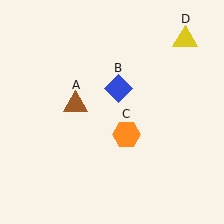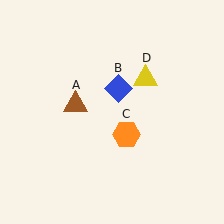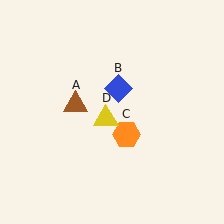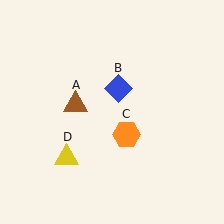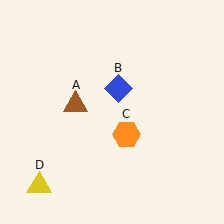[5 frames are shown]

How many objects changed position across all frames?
1 object changed position: yellow triangle (object D).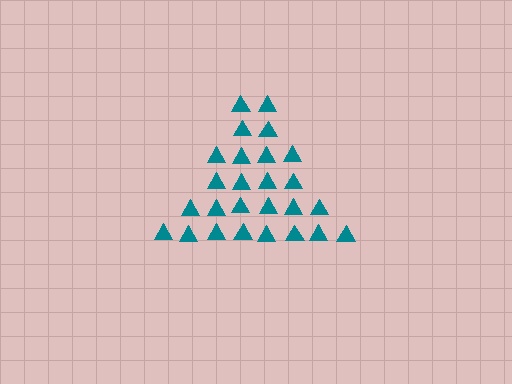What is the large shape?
The large shape is a triangle.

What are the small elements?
The small elements are triangles.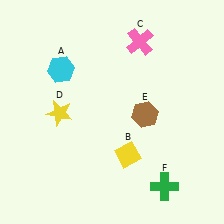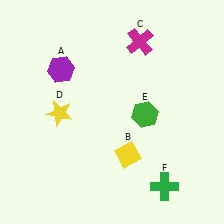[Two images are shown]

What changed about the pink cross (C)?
In Image 1, C is pink. In Image 2, it changed to magenta.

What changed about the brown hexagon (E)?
In Image 1, E is brown. In Image 2, it changed to green.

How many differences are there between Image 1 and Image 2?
There are 3 differences between the two images.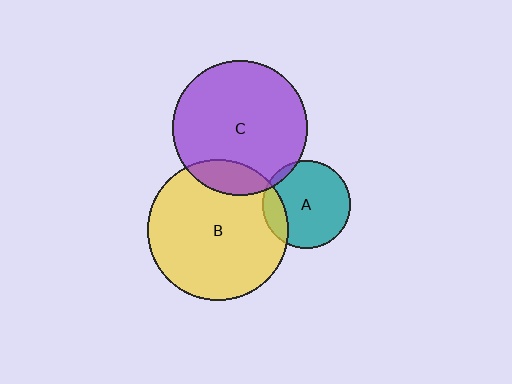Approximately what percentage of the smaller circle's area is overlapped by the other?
Approximately 15%.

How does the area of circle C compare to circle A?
Approximately 2.3 times.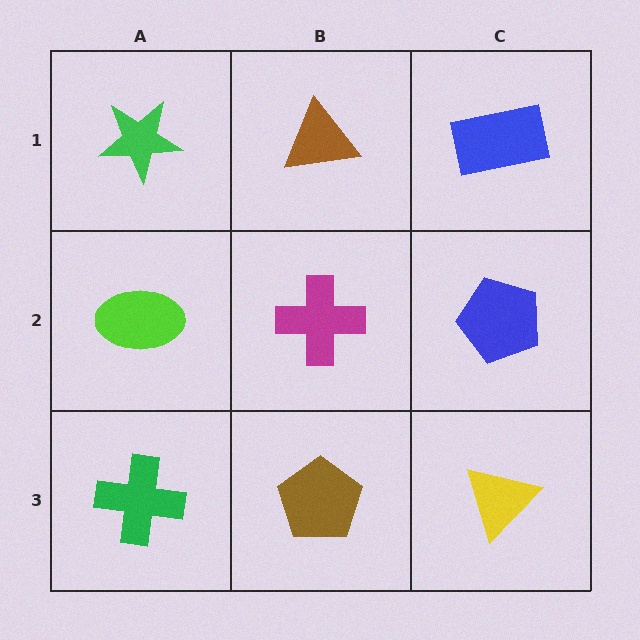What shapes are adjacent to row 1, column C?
A blue pentagon (row 2, column C), a brown triangle (row 1, column B).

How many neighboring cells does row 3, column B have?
3.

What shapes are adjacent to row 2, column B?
A brown triangle (row 1, column B), a brown pentagon (row 3, column B), a lime ellipse (row 2, column A), a blue pentagon (row 2, column C).